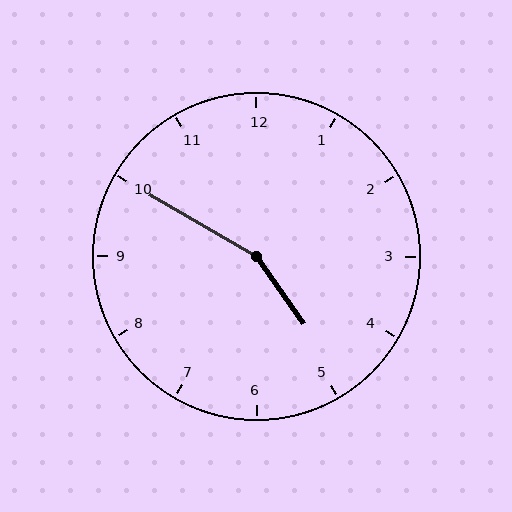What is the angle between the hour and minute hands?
Approximately 155 degrees.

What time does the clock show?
4:50.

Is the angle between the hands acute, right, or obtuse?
It is obtuse.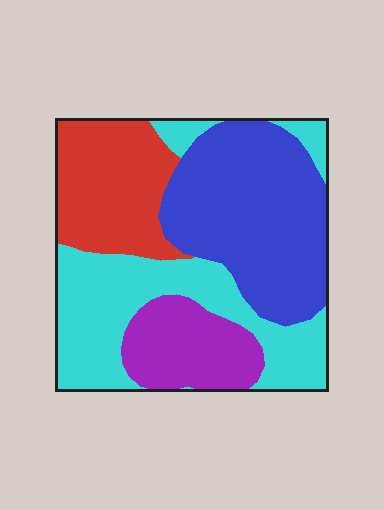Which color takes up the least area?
Purple, at roughly 15%.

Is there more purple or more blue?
Blue.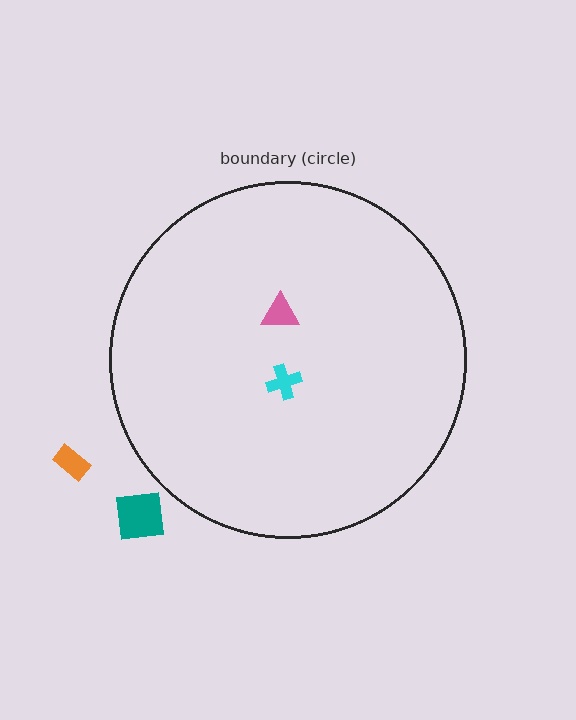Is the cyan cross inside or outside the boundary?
Inside.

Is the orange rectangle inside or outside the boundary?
Outside.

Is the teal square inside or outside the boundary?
Outside.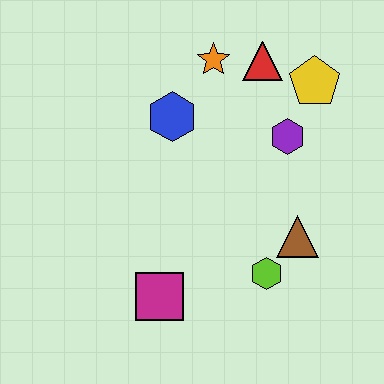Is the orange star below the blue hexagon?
No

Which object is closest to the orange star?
The red triangle is closest to the orange star.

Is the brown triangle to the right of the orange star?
Yes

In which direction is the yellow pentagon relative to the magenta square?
The yellow pentagon is above the magenta square.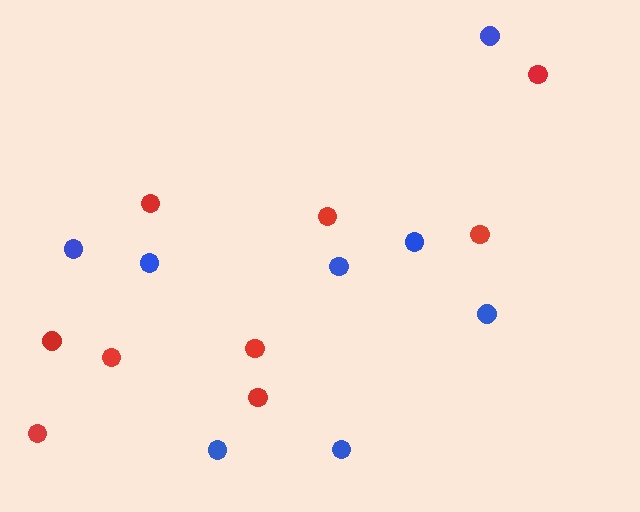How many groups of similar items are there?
There are 2 groups: one group of blue circles (8) and one group of red circles (9).